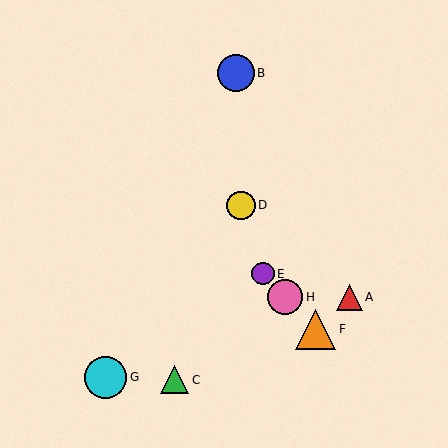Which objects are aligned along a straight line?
Objects E, F, H are aligned along a straight line.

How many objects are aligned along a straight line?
3 objects (E, F, H) are aligned along a straight line.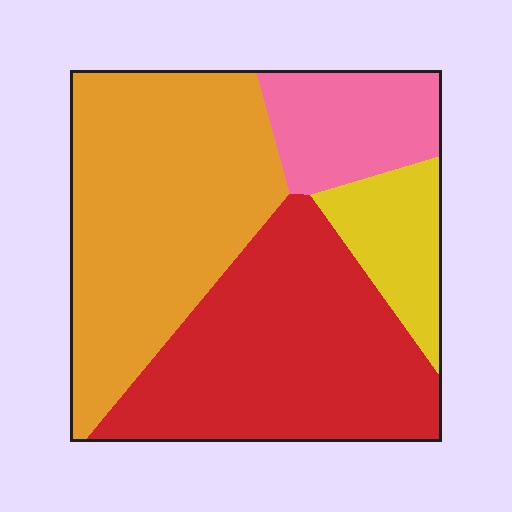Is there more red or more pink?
Red.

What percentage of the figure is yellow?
Yellow takes up less than a sixth of the figure.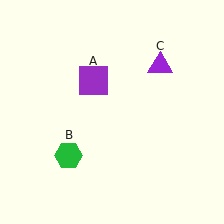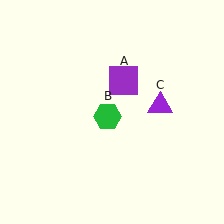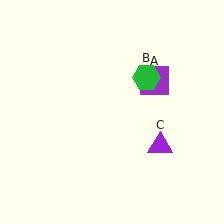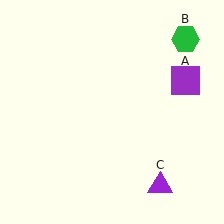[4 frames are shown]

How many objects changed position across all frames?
3 objects changed position: purple square (object A), green hexagon (object B), purple triangle (object C).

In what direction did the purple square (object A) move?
The purple square (object A) moved right.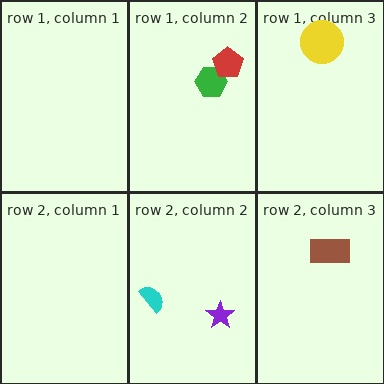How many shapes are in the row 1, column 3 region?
1.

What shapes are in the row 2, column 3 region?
The brown rectangle.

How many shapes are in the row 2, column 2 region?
2.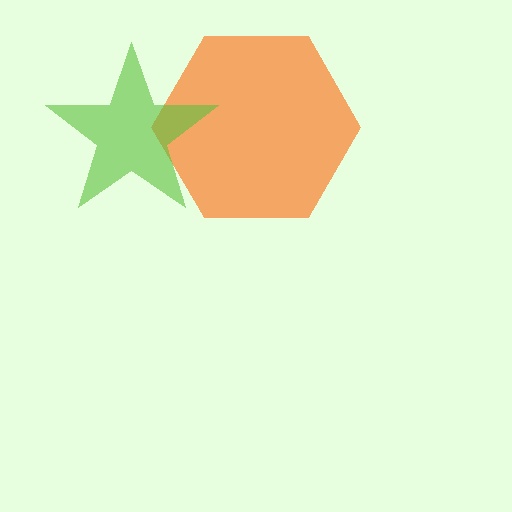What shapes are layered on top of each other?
The layered shapes are: an orange hexagon, a lime star.